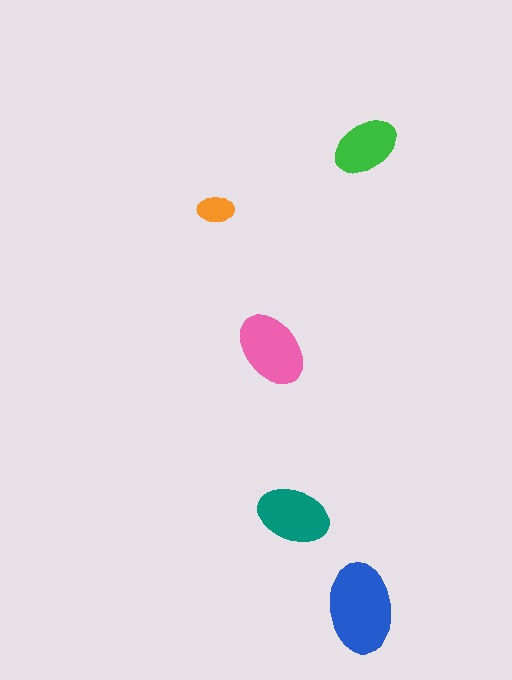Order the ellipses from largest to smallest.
the blue one, the pink one, the teal one, the green one, the orange one.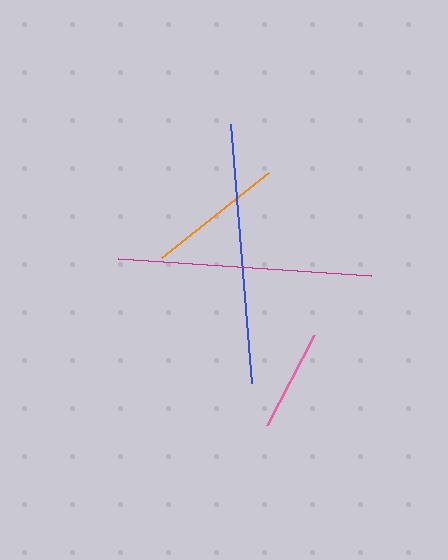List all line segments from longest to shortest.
From longest to shortest: blue, magenta, orange, pink.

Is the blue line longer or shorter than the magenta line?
The blue line is longer than the magenta line.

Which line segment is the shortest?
The pink line is the shortest at approximately 101 pixels.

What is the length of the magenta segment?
The magenta segment is approximately 253 pixels long.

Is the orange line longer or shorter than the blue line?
The blue line is longer than the orange line.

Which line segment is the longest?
The blue line is the longest at approximately 260 pixels.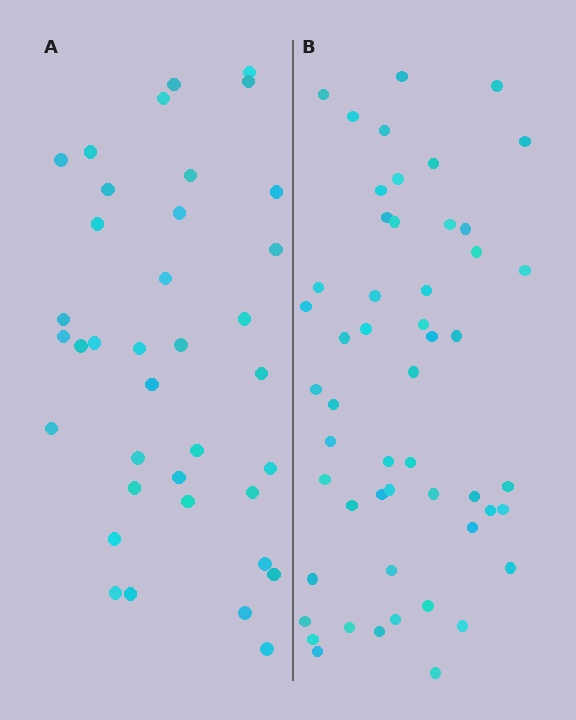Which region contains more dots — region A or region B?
Region B (the right region) has more dots.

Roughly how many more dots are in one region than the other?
Region B has approximately 15 more dots than region A.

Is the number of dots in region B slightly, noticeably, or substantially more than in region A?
Region B has noticeably more, but not dramatically so. The ratio is roughly 1.4 to 1.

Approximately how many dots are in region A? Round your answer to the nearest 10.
About 40 dots. (The exact count is 37, which rounds to 40.)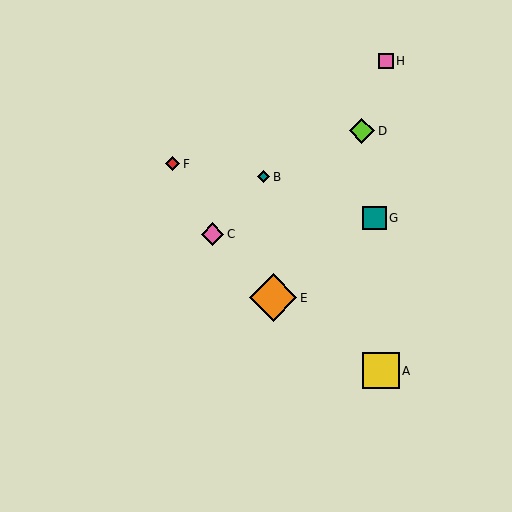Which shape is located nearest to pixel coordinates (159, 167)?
The red diamond (labeled F) at (173, 164) is nearest to that location.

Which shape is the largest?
The orange diamond (labeled E) is the largest.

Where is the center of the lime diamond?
The center of the lime diamond is at (362, 131).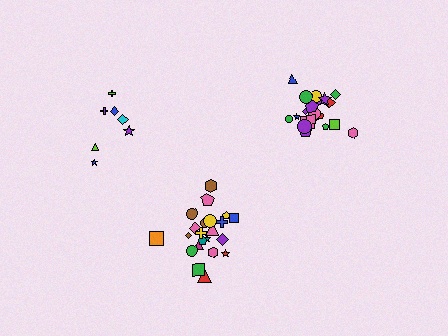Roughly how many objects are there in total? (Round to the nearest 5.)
Roughly 50 objects in total.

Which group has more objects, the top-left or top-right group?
The top-right group.